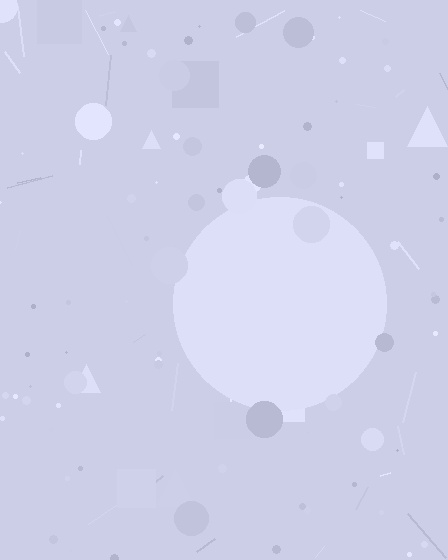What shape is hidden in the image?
A circle is hidden in the image.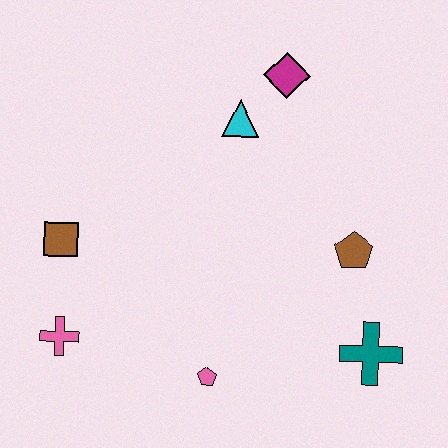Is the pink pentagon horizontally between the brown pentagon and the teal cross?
No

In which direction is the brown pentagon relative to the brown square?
The brown pentagon is to the right of the brown square.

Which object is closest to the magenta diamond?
The cyan triangle is closest to the magenta diamond.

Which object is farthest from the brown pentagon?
The pink cross is farthest from the brown pentagon.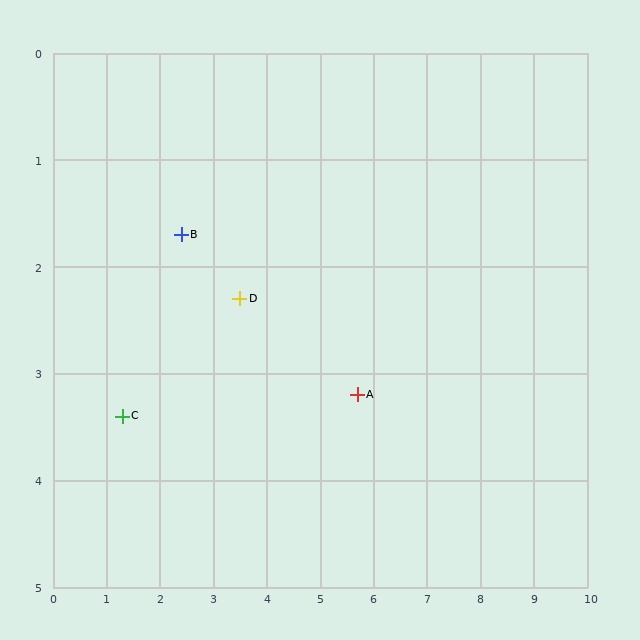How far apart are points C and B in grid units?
Points C and B are about 2.0 grid units apart.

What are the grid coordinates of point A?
Point A is at approximately (5.7, 3.2).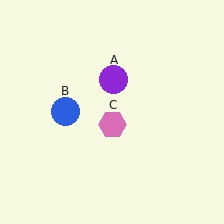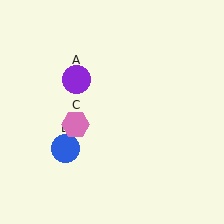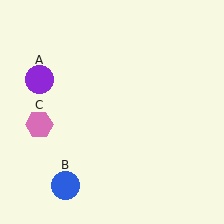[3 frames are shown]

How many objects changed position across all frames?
3 objects changed position: purple circle (object A), blue circle (object B), pink hexagon (object C).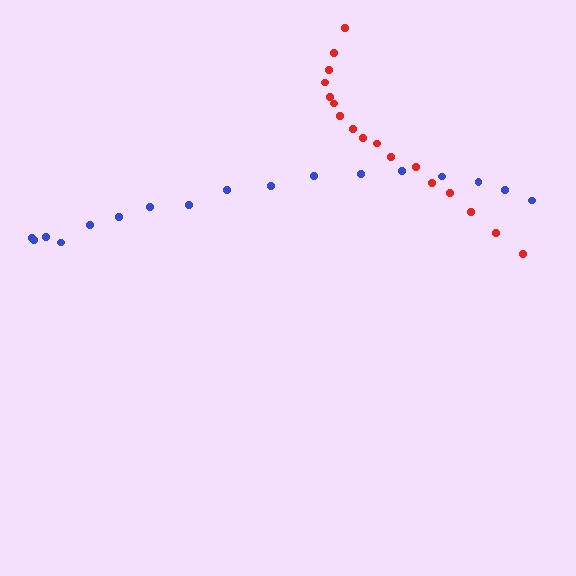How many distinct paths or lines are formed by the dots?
There are 2 distinct paths.